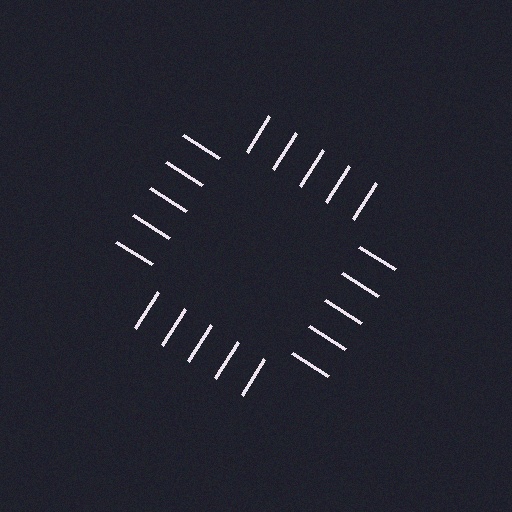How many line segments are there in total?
20 — 5 along each of the 4 edges.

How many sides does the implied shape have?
4 sides — the line-ends trace a square.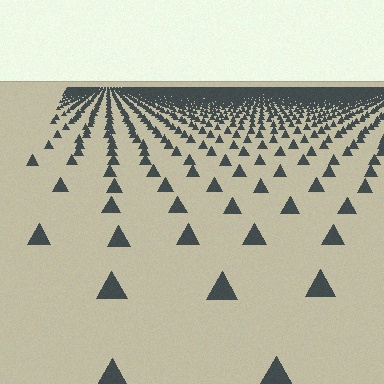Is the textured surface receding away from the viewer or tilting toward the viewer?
The surface is receding away from the viewer. Texture elements get smaller and denser toward the top.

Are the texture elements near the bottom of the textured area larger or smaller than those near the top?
Larger. Near the bottom, elements are closer to the viewer and appear at a bigger on-screen size.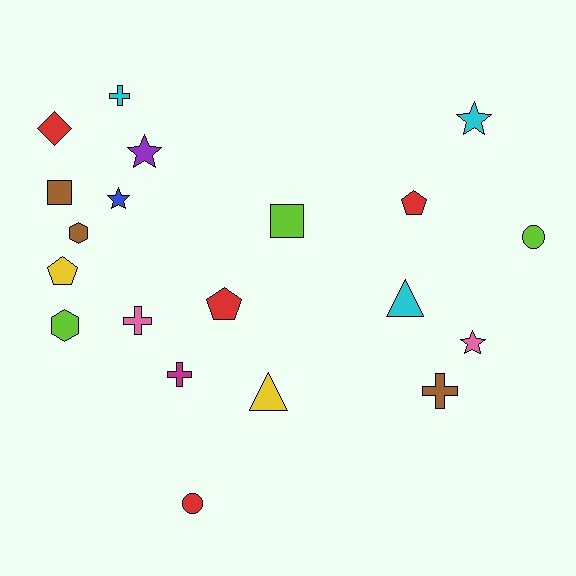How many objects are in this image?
There are 20 objects.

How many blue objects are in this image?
There is 1 blue object.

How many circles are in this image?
There are 2 circles.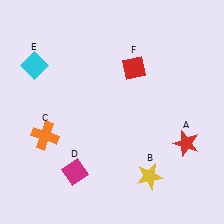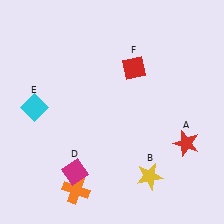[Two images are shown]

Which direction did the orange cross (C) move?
The orange cross (C) moved down.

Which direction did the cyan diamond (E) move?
The cyan diamond (E) moved down.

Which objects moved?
The objects that moved are: the orange cross (C), the cyan diamond (E).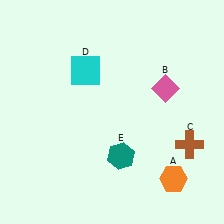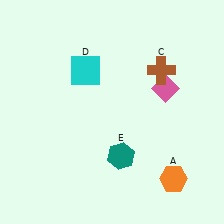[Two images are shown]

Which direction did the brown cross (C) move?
The brown cross (C) moved up.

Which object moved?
The brown cross (C) moved up.